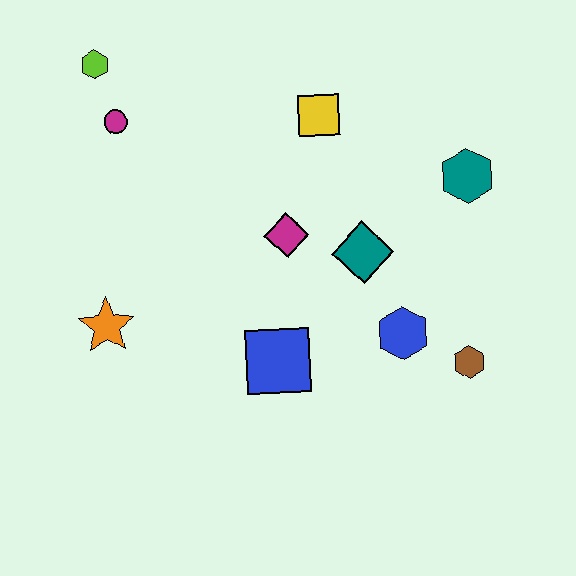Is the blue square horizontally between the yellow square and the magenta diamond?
No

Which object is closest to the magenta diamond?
The teal diamond is closest to the magenta diamond.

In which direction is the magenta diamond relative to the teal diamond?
The magenta diamond is to the left of the teal diamond.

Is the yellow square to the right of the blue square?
Yes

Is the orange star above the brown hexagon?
Yes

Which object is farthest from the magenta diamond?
The lime hexagon is farthest from the magenta diamond.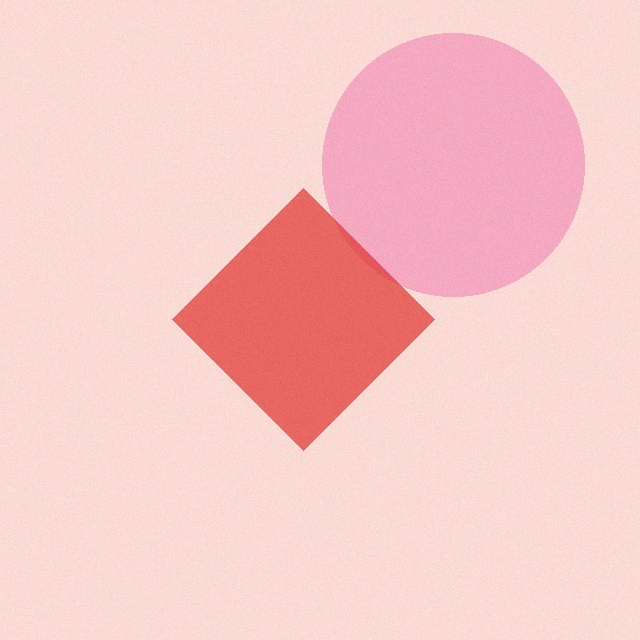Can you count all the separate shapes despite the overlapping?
Yes, there are 2 separate shapes.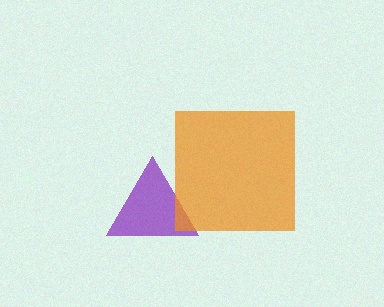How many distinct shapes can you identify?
There are 2 distinct shapes: a purple triangle, an orange square.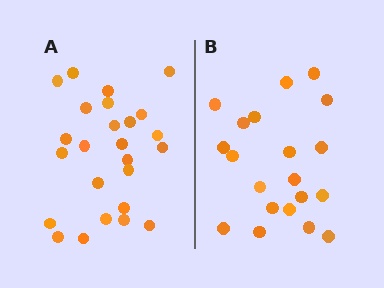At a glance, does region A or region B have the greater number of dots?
Region A (the left region) has more dots.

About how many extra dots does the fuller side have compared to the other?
Region A has about 5 more dots than region B.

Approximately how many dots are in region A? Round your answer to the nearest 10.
About 20 dots. (The exact count is 25, which rounds to 20.)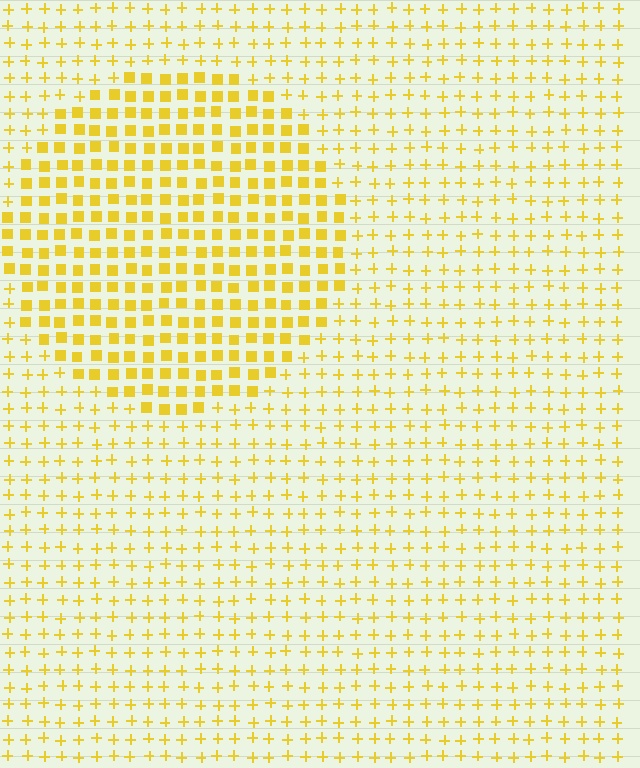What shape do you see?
I see a circle.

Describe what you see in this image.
The image is filled with small yellow elements arranged in a uniform grid. A circle-shaped region contains squares, while the surrounding area contains plus signs. The boundary is defined purely by the change in element shape.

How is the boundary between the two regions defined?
The boundary is defined by a change in element shape: squares inside vs. plus signs outside. All elements share the same color and spacing.